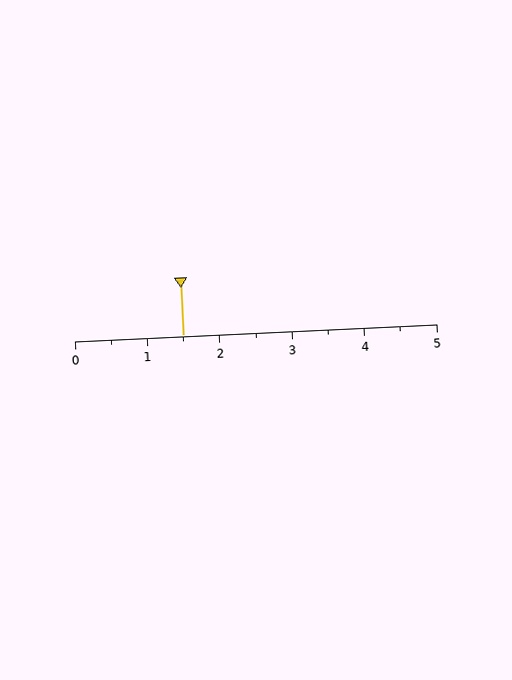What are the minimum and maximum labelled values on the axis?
The axis runs from 0 to 5.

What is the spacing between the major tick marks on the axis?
The major ticks are spaced 1 apart.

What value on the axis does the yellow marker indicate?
The marker indicates approximately 1.5.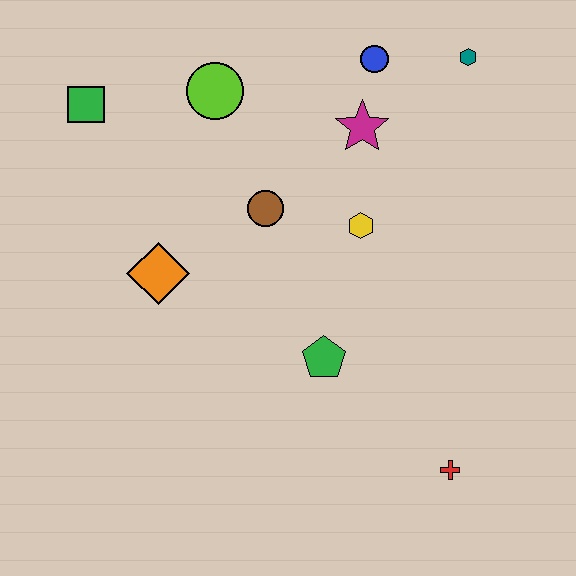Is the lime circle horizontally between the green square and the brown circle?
Yes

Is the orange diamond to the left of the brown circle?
Yes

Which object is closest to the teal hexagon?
The blue circle is closest to the teal hexagon.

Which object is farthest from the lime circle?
The red cross is farthest from the lime circle.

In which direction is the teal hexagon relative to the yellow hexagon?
The teal hexagon is above the yellow hexagon.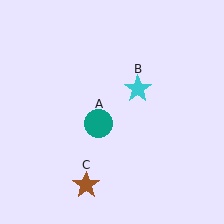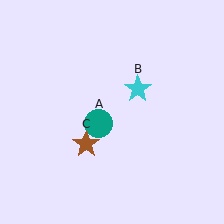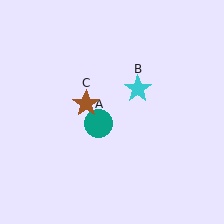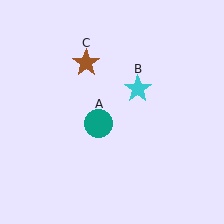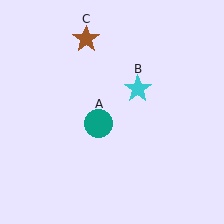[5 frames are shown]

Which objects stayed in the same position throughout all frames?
Teal circle (object A) and cyan star (object B) remained stationary.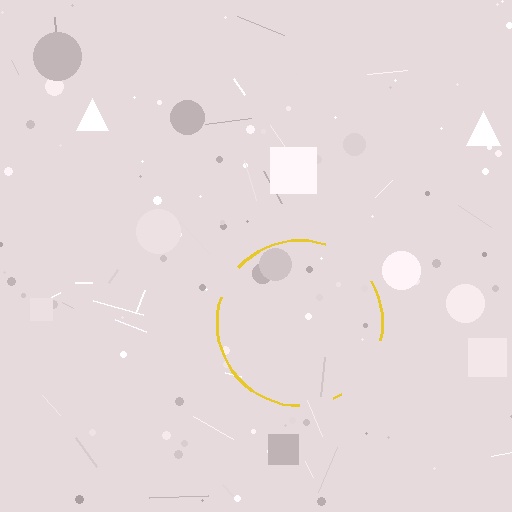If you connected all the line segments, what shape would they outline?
They would outline a circle.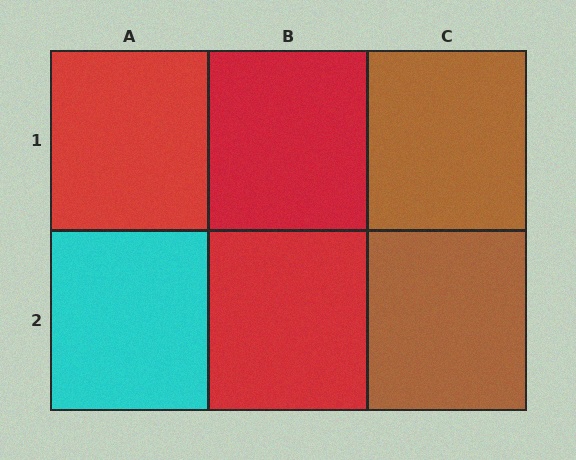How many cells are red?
3 cells are red.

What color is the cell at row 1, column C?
Brown.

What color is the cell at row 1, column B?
Red.